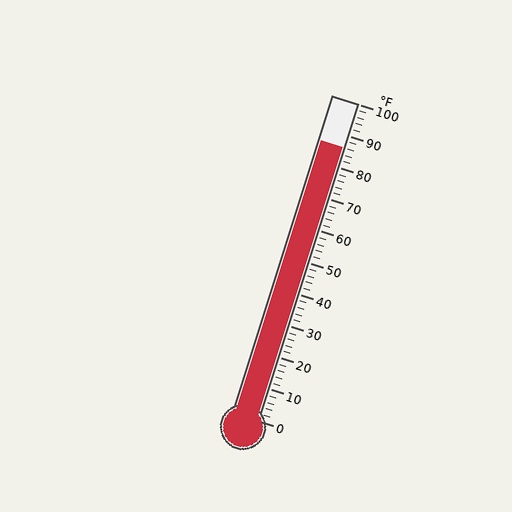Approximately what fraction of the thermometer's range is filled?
The thermometer is filled to approximately 85% of its range.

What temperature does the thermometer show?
The thermometer shows approximately 86°F.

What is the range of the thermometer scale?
The thermometer scale ranges from 0°F to 100°F.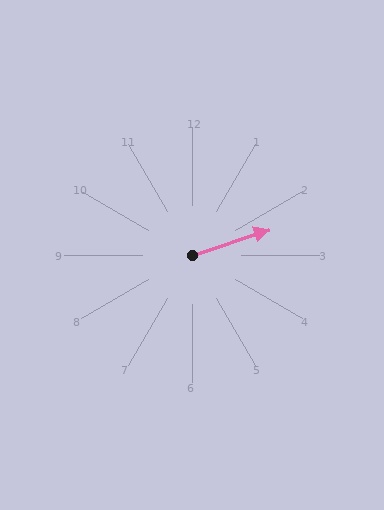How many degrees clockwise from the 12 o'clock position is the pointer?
Approximately 72 degrees.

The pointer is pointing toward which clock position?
Roughly 2 o'clock.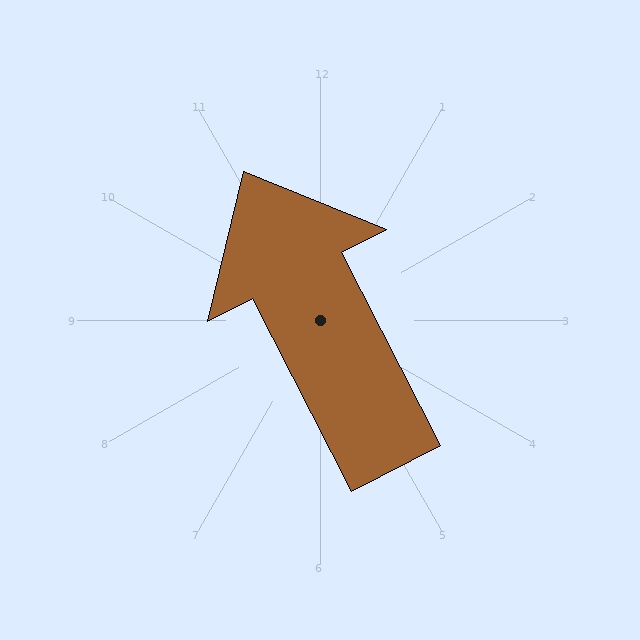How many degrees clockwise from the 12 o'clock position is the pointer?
Approximately 333 degrees.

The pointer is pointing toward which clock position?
Roughly 11 o'clock.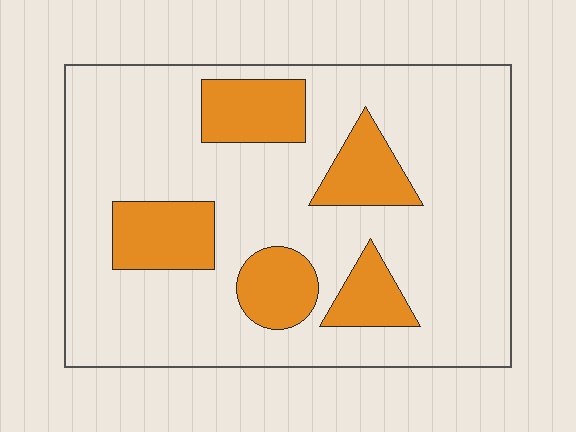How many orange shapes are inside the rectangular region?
5.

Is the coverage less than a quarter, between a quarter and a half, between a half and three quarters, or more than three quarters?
Less than a quarter.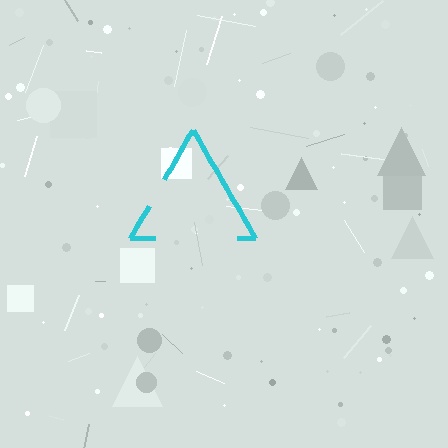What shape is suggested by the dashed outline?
The dashed outline suggests a triangle.